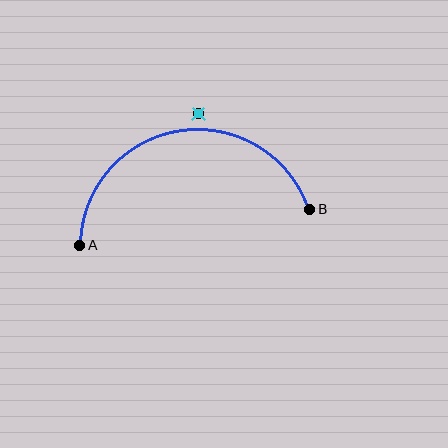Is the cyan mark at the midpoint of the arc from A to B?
No — the cyan mark does not lie on the arc at all. It sits slightly outside the curve.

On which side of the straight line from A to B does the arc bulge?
The arc bulges above the straight line connecting A and B.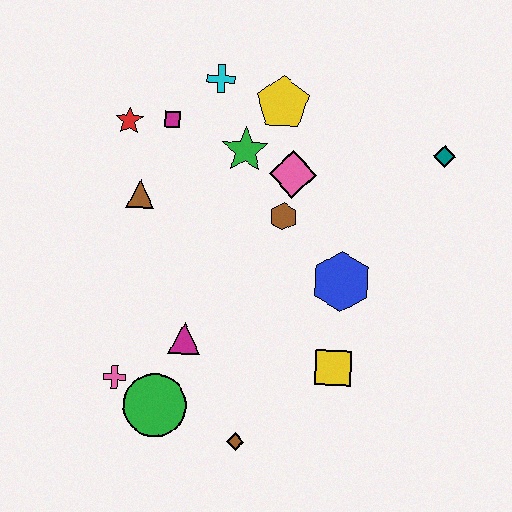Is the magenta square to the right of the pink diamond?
No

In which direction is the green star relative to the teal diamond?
The green star is to the left of the teal diamond.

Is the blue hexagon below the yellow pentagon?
Yes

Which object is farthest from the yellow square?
The red star is farthest from the yellow square.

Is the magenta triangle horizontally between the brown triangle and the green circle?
No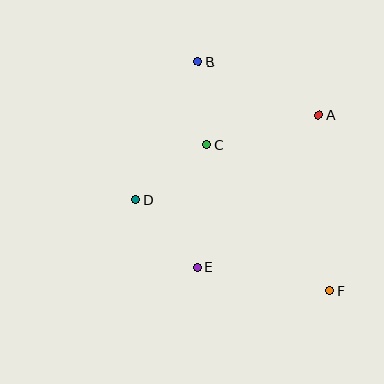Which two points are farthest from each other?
Points B and F are farthest from each other.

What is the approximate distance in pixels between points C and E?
The distance between C and E is approximately 123 pixels.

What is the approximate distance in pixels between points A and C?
The distance between A and C is approximately 116 pixels.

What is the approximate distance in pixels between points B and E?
The distance between B and E is approximately 206 pixels.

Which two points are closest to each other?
Points B and C are closest to each other.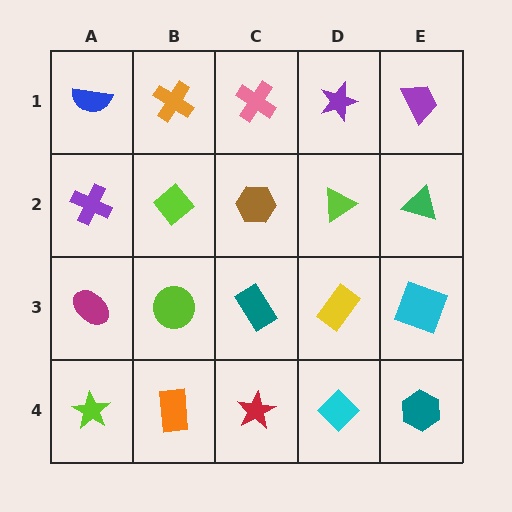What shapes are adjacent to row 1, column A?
A purple cross (row 2, column A), an orange cross (row 1, column B).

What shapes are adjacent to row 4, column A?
A magenta ellipse (row 3, column A), an orange rectangle (row 4, column B).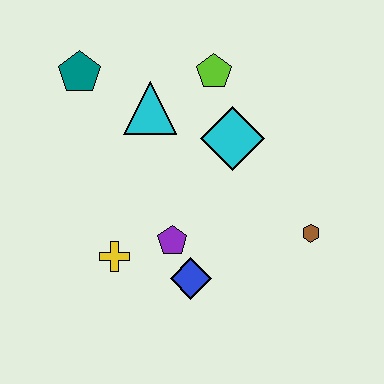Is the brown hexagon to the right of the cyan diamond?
Yes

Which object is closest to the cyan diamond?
The lime pentagon is closest to the cyan diamond.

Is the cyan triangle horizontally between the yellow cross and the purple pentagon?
Yes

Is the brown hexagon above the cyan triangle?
No